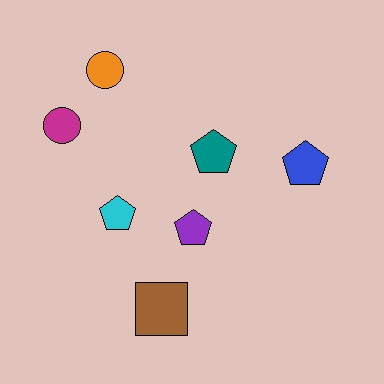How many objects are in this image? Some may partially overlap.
There are 7 objects.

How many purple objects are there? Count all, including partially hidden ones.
There is 1 purple object.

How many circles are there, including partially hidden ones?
There are 2 circles.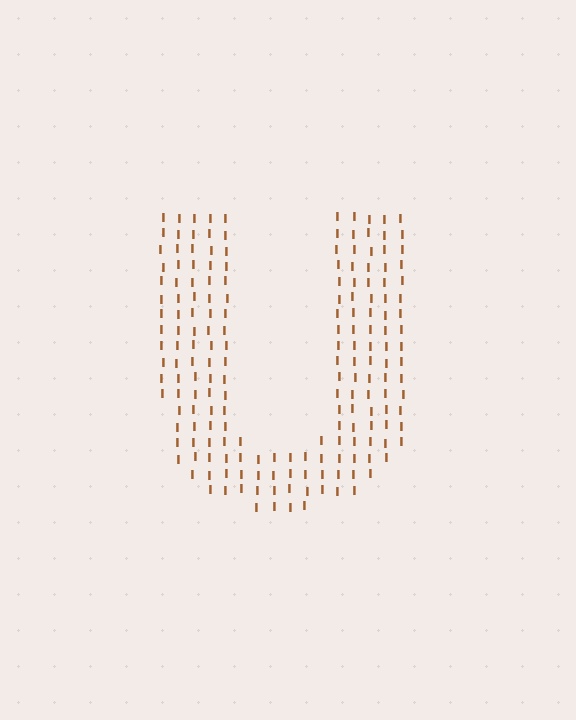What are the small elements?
The small elements are letter I's.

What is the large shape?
The large shape is the letter U.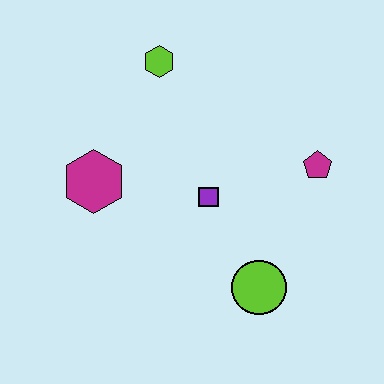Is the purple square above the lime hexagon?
No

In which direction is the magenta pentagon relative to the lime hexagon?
The magenta pentagon is to the right of the lime hexagon.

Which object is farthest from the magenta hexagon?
The magenta pentagon is farthest from the magenta hexagon.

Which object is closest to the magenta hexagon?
The purple square is closest to the magenta hexagon.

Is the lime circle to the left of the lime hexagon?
No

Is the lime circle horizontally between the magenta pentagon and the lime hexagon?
Yes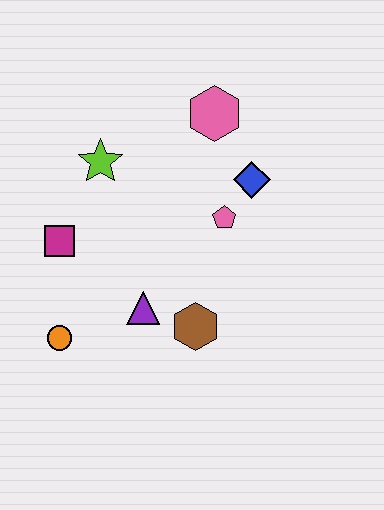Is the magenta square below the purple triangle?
No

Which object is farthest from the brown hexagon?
The pink hexagon is farthest from the brown hexagon.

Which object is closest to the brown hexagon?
The purple triangle is closest to the brown hexagon.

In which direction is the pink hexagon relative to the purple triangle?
The pink hexagon is above the purple triangle.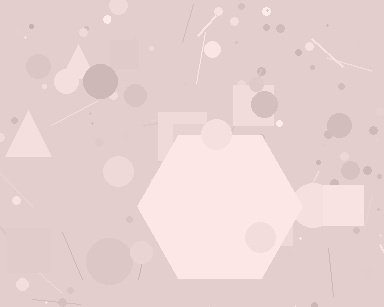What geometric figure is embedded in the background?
A hexagon is embedded in the background.